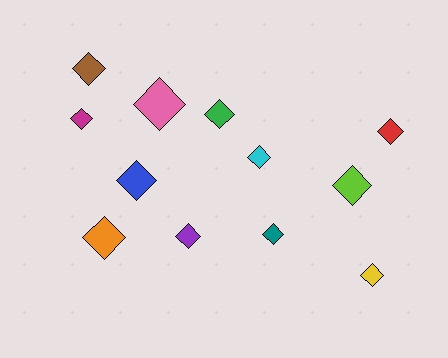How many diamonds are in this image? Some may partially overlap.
There are 12 diamonds.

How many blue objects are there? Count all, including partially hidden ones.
There is 1 blue object.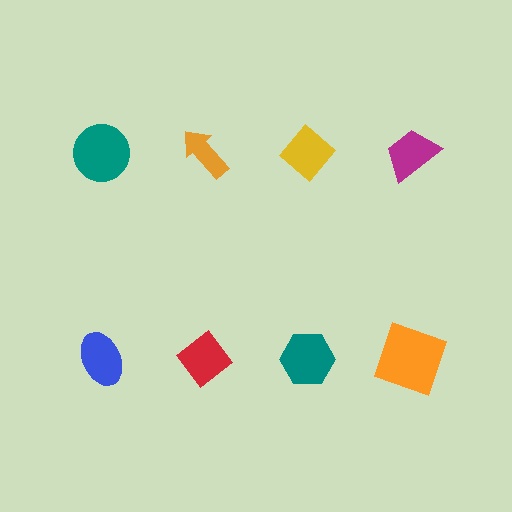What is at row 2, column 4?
An orange square.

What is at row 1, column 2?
An orange arrow.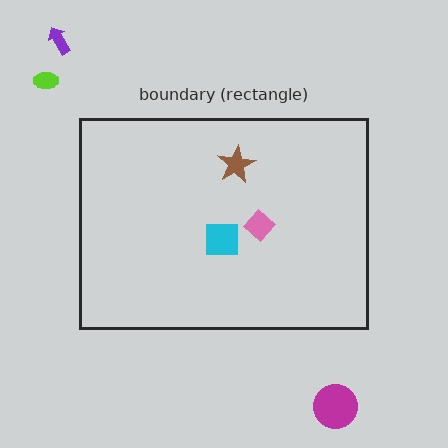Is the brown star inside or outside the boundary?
Inside.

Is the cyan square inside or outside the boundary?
Inside.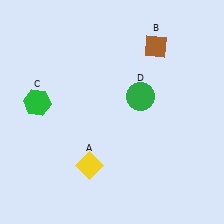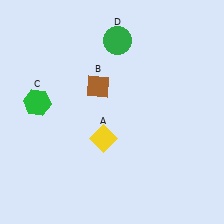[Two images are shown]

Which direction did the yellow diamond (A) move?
The yellow diamond (A) moved up.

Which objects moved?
The objects that moved are: the yellow diamond (A), the brown diamond (B), the green circle (D).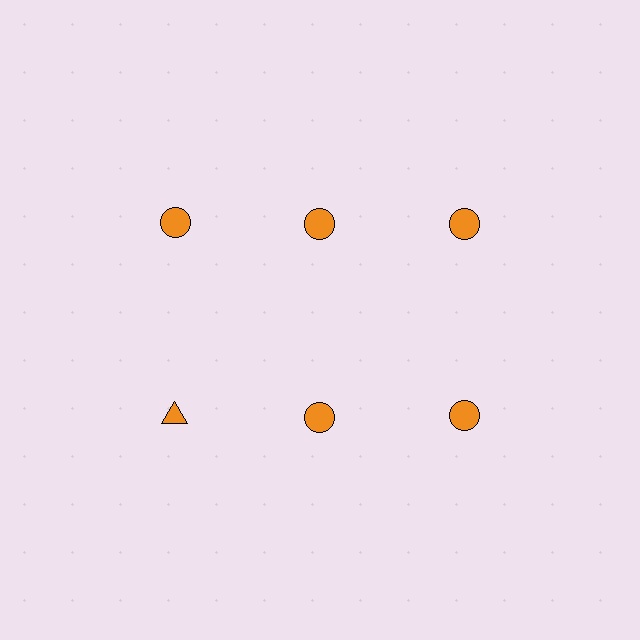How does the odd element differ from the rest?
It has a different shape: triangle instead of circle.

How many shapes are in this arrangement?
There are 6 shapes arranged in a grid pattern.